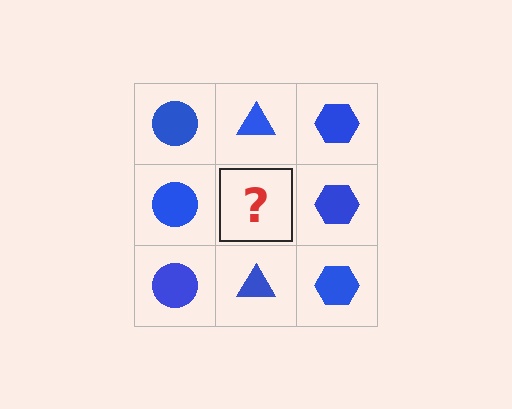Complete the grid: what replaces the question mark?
The question mark should be replaced with a blue triangle.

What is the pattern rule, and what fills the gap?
The rule is that each column has a consistent shape. The gap should be filled with a blue triangle.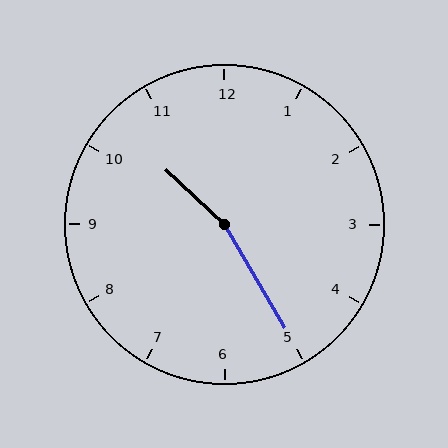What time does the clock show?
10:25.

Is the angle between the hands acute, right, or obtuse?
It is obtuse.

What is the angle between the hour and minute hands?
Approximately 162 degrees.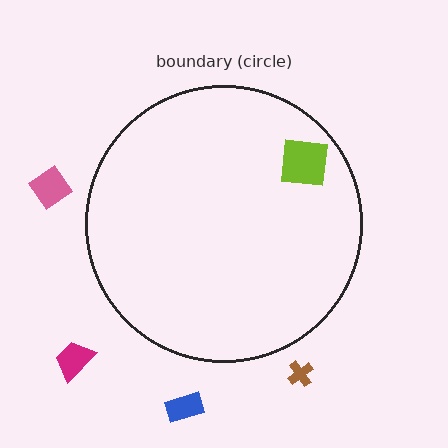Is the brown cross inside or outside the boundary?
Outside.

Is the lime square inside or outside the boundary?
Inside.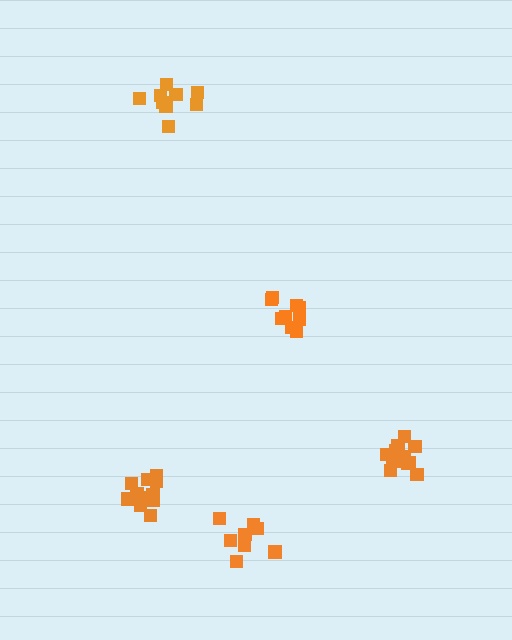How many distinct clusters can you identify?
There are 5 distinct clusters.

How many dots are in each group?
Group 1: 12 dots, Group 2: 12 dots, Group 3: 10 dots, Group 4: 9 dots, Group 5: 9 dots (52 total).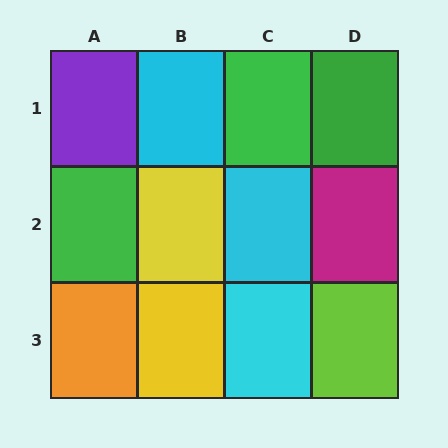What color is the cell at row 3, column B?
Yellow.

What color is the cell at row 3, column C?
Cyan.